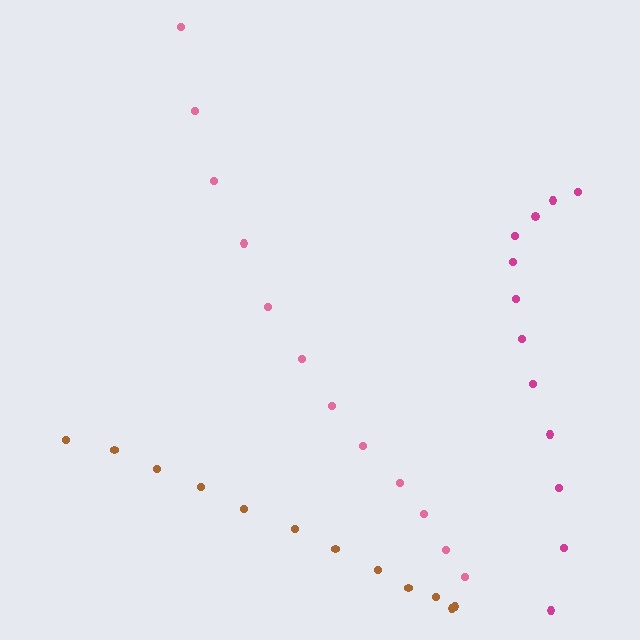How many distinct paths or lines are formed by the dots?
There are 3 distinct paths.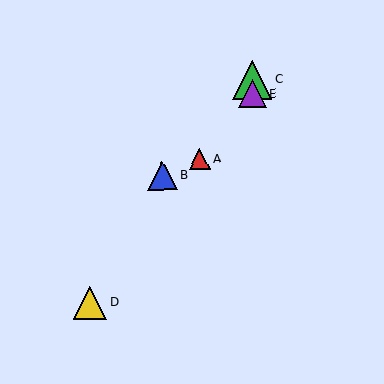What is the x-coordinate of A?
Object A is at x≈200.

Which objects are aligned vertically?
Objects C, E are aligned vertically.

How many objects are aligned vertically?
2 objects (C, E) are aligned vertically.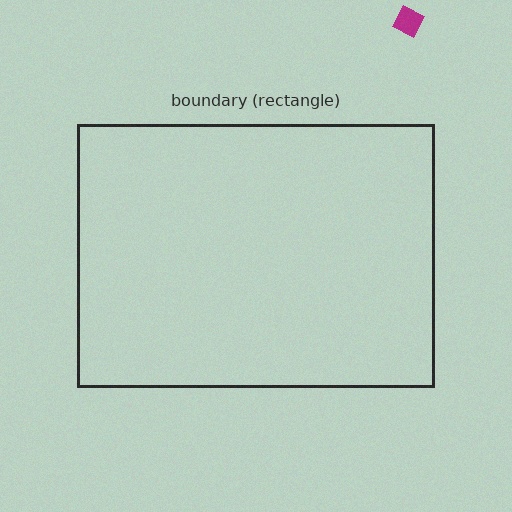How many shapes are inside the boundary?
0 inside, 1 outside.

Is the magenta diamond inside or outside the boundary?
Outside.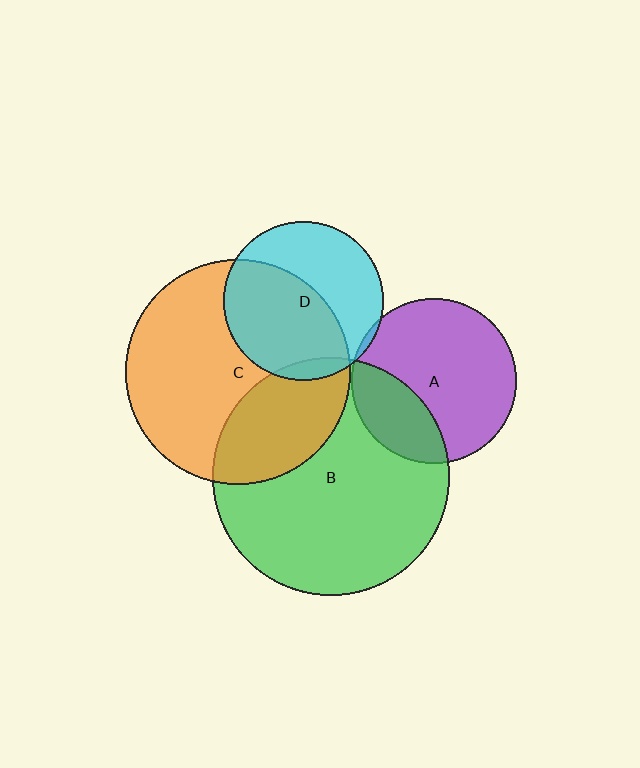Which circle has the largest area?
Circle B (green).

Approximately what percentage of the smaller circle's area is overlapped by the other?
Approximately 30%.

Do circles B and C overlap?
Yes.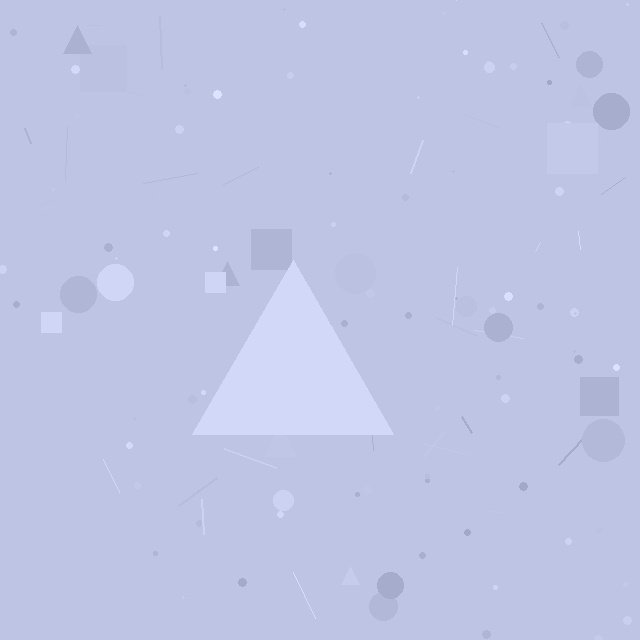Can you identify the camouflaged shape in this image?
The camouflaged shape is a triangle.